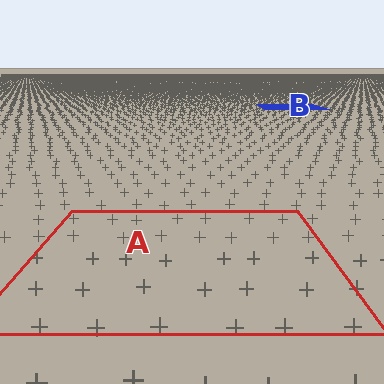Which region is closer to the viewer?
Region A is closer. The texture elements there are larger and more spread out.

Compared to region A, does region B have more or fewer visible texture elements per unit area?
Region B has more texture elements per unit area — they are packed more densely because it is farther away.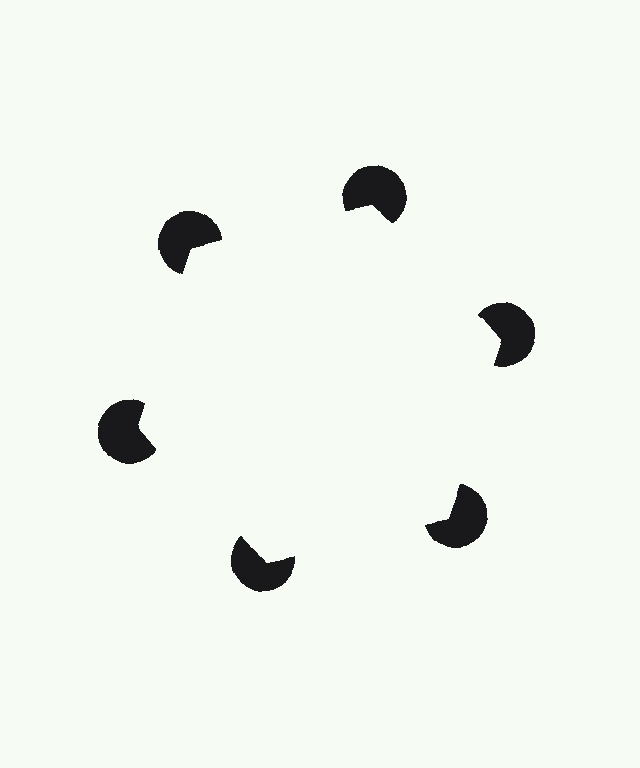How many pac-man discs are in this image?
There are 6 — one at each vertex of the illusory hexagon.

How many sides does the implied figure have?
6 sides.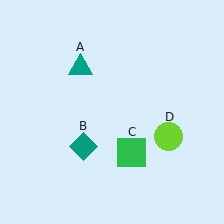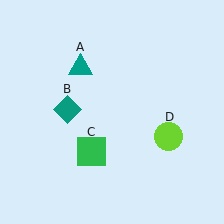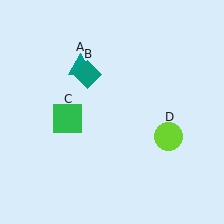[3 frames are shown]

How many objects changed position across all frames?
2 objects changed position: teal diamond (object B), green square (object C).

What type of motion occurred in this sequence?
The teal diamond (object B), green square (object C) rotated clockwise around the center of the scene.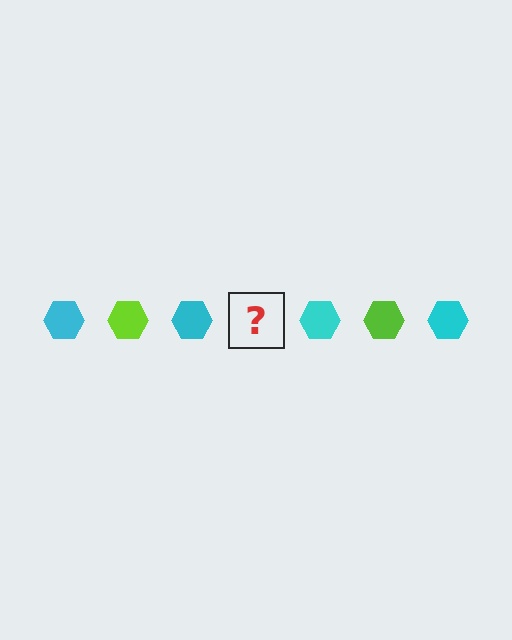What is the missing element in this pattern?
The missing element is a lime hexagon.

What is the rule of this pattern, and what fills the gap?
The rule is that the pattern cycles through cyan, lime hexagons. The gap should be filled with a lime hexagon.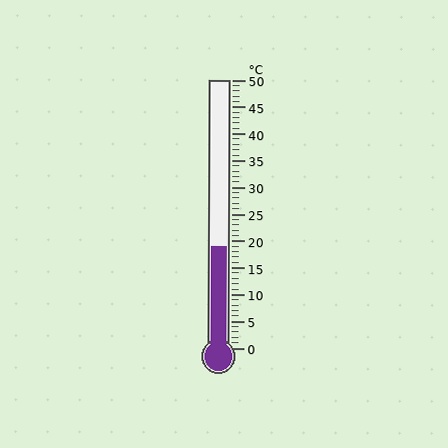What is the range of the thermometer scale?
The thermometer scale ranges from 0°C to 50°C.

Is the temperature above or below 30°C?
The temperature is below 30°C.